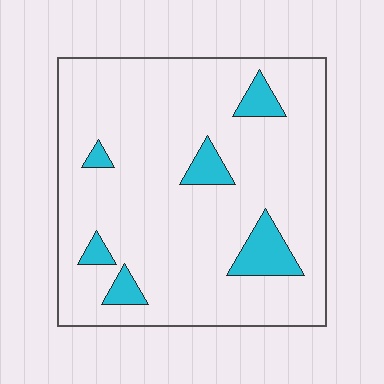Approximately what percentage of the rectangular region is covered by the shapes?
Approximately 10%.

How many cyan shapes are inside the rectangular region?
6.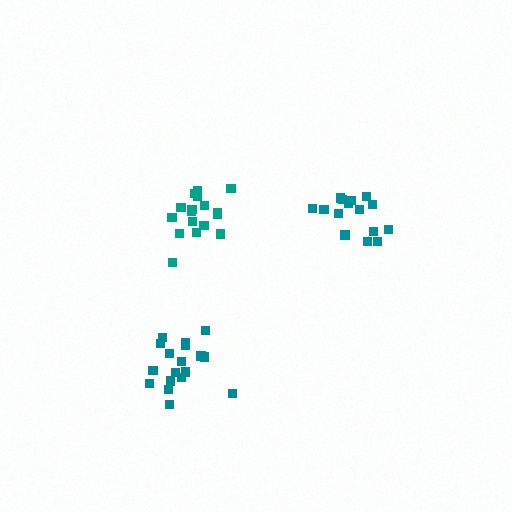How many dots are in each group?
Group 1: 17 dots, Group 2: 18 dots, Group 3: 15 dots (50 total).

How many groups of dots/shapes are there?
There are 3 groups.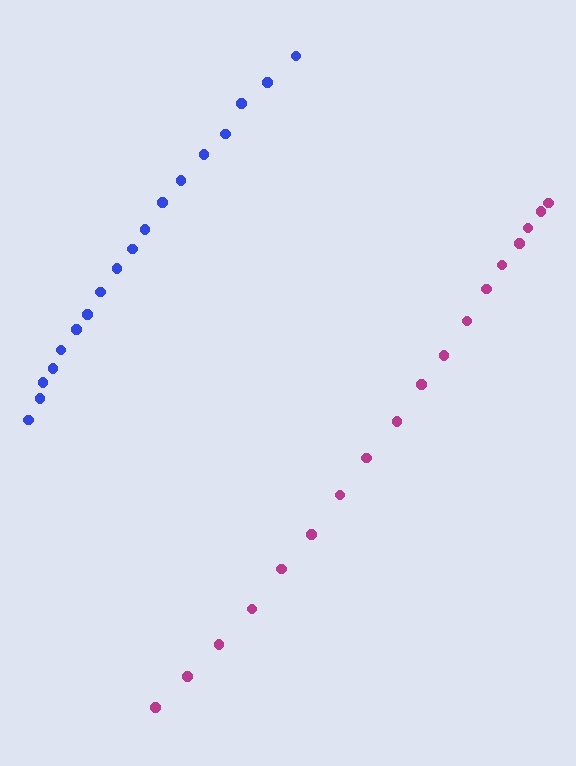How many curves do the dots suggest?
There are 2 distinct paths.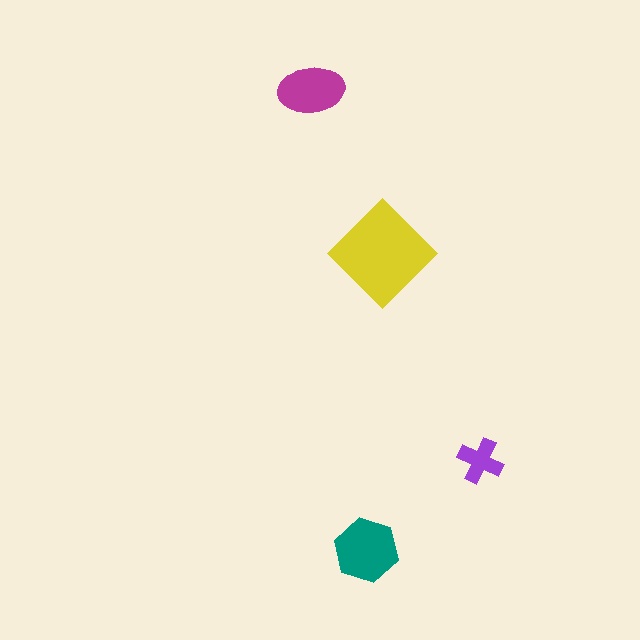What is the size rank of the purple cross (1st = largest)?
4th.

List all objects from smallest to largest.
The purple cross, the magenta ellipse, the teal hexagon, the yellow diamond.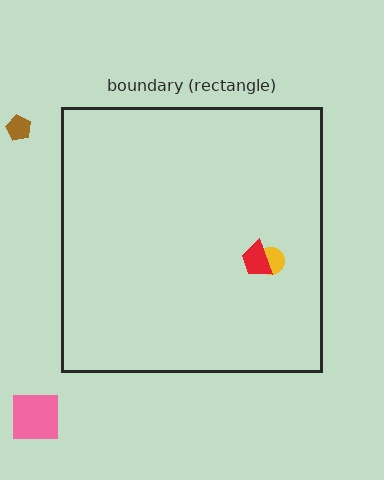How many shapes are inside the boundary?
2 inside, 2 outside.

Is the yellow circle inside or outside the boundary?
Inside.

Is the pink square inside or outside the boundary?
Outside.